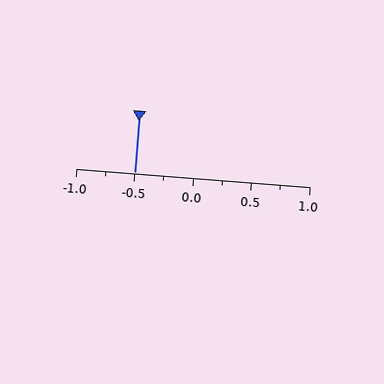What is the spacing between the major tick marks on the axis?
The major ticks are spaced 0.5 apart.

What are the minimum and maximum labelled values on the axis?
The axis runs from -1.0 to 1.0.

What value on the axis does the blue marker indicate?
The marker indicates approximately -0.5.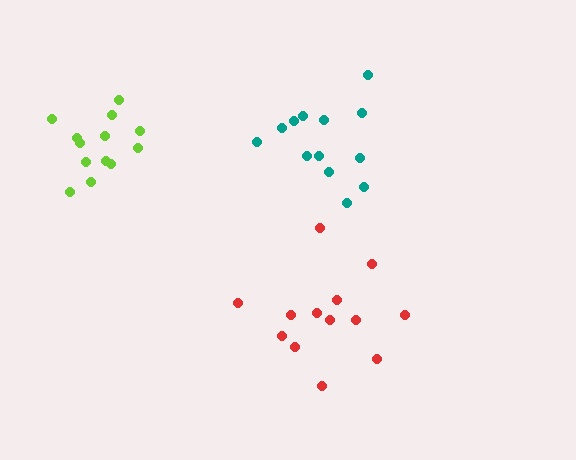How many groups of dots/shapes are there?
There are 3 groups.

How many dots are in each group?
Group 1: 13 dots, Group 2: 13 dots, Group 3: 13 dots (39 total).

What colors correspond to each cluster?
The clusters are colored: red, teal, lime.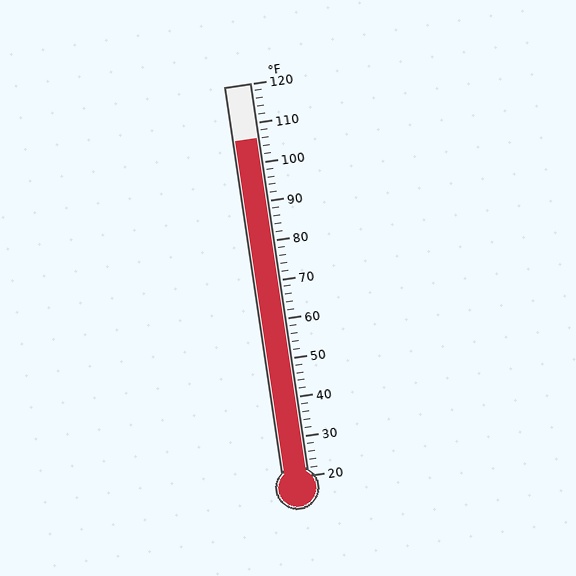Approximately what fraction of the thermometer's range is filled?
The thermometer is filled to approximately 85% of its range.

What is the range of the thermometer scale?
The thermometer scale ranges from 20°F to 120°F.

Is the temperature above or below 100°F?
The temperature is above 100°F.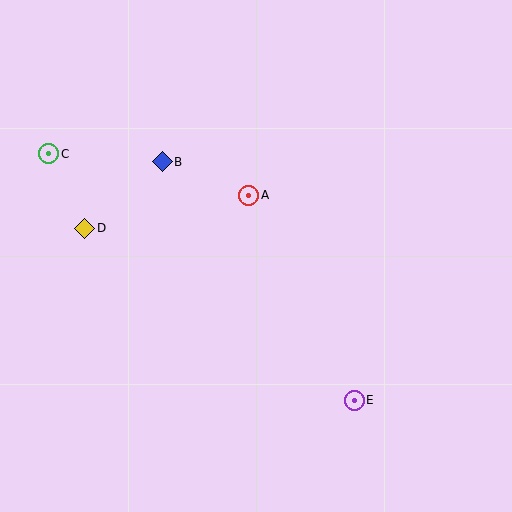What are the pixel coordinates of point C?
Point C is at (49, 154).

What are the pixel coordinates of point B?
Point B is at (162, 162).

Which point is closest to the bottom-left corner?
Point D is closest to the bottom-left corner.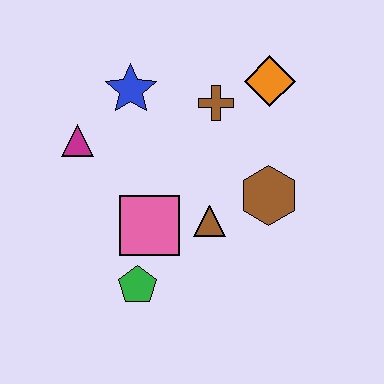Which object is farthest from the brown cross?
The green pentagon is farthest from the brown cross.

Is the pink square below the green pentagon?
No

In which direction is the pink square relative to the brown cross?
The pink square is below the brown cross.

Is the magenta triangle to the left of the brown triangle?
Yes